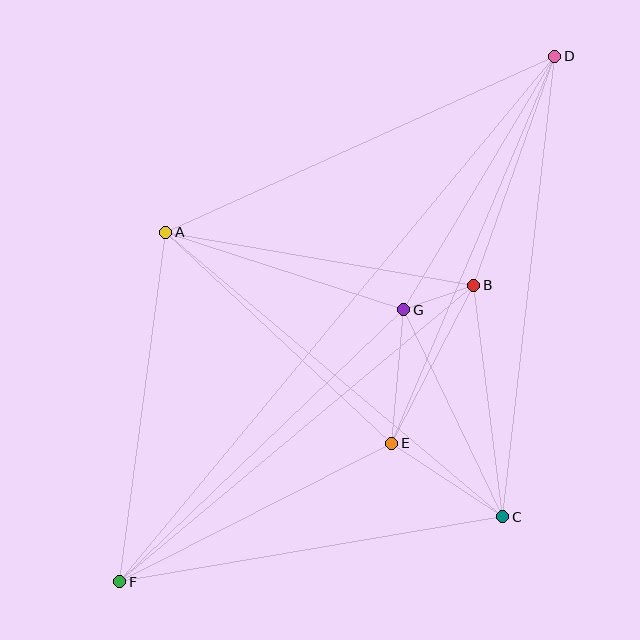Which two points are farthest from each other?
Points D and F are farthest from each other.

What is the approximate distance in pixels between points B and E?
The distance between B and E is approximately 178 pixels.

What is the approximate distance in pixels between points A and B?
The distance between A and B is approximately 313 pixels.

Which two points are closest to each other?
Points B and G are closest to each other.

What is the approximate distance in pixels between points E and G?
The distance between E and G is approximately 134 pixels.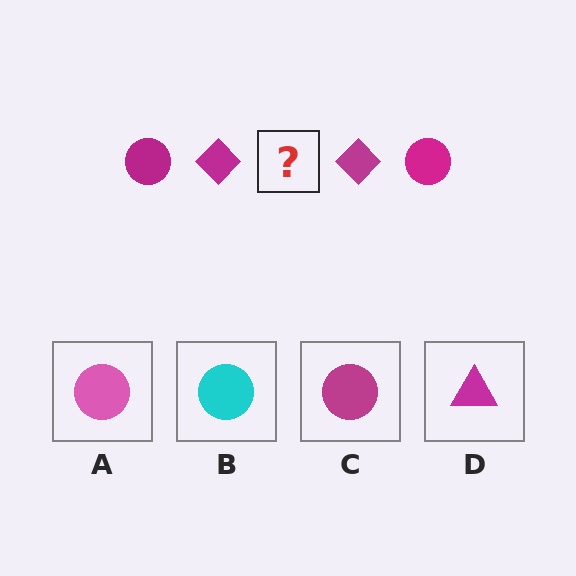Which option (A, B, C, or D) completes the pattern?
C.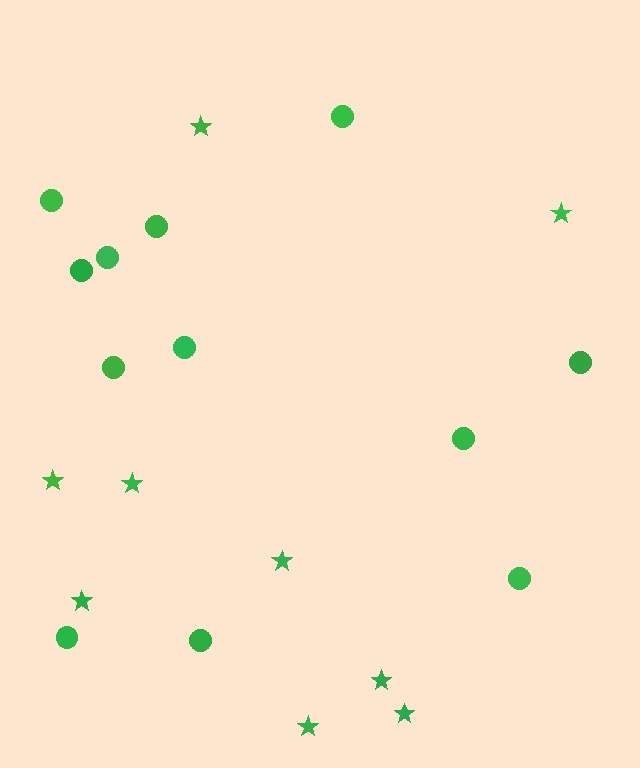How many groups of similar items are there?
There are 2 groups: one group of circles (12) and one group of stars (9).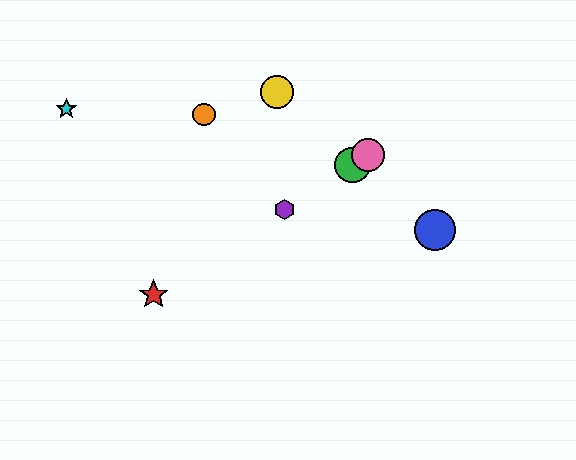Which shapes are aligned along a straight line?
The red star, the green circle, the purple hexagon, the pink circle are aligned along a straight line.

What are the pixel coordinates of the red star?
The red star is at (154, 295).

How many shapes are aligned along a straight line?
4 shapes (the red star, the green circle, the purple hexagon, the pink circle) are aligned along a straight line.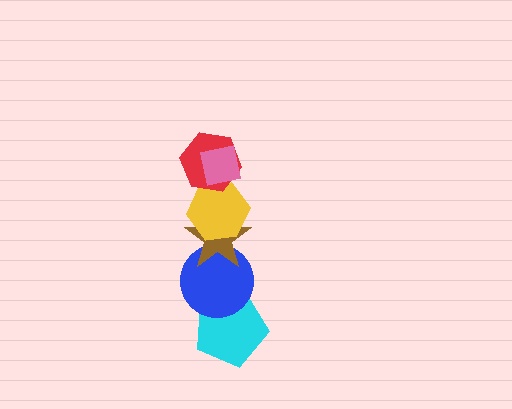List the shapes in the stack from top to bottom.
From top to bottom: the pink square, the red hexagon, the yellow hexagon, the brown star, the blue circle, the cyan pentagon.